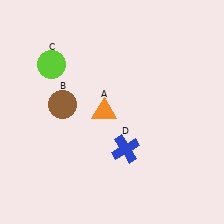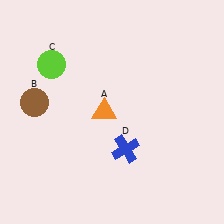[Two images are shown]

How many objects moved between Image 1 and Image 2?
1 object moved between the two images.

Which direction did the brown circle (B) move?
The brown circle (B) moved left.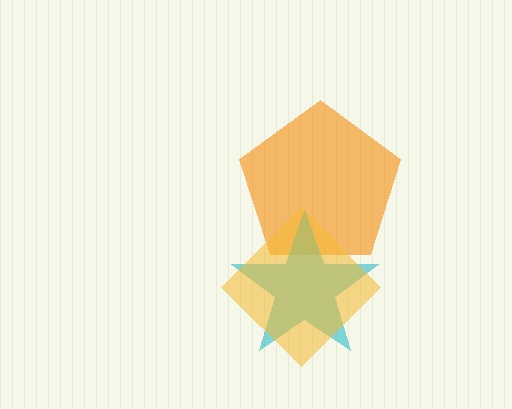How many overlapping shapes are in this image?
There are 3 overlapping shapes in the image.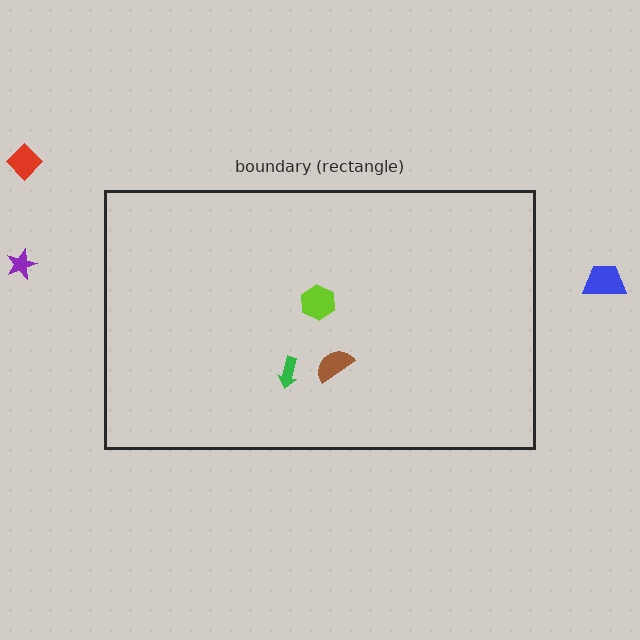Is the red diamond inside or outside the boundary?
Outside.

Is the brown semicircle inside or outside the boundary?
Inside.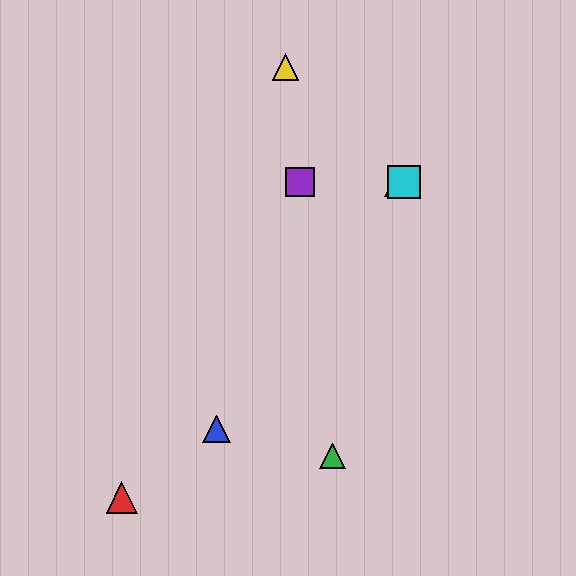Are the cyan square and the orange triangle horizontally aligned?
Yes, both are at y≈182.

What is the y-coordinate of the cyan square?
The cyan square is at y≈182.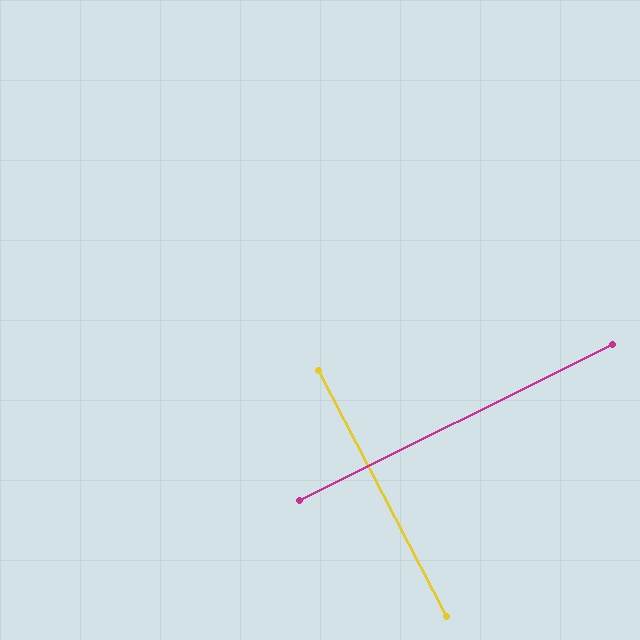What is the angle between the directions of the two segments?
Approximately 89 degrees.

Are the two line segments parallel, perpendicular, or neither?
Perpendicular — they meet at approximately 89°.